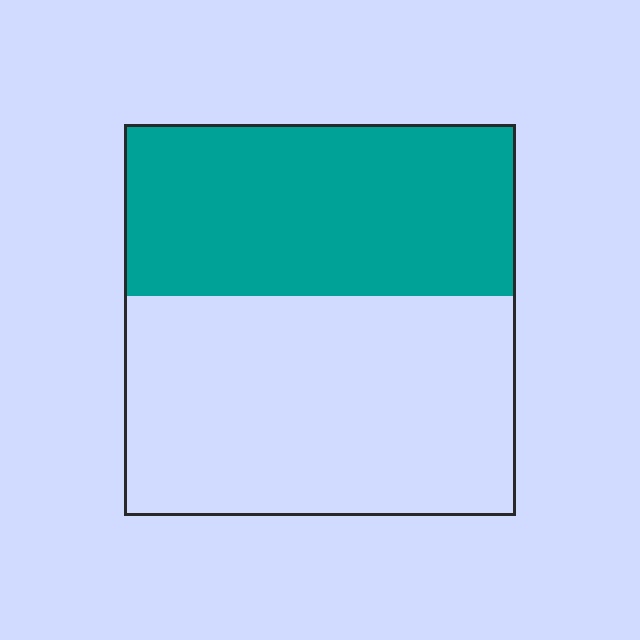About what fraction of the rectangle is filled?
About two fifths (2/5).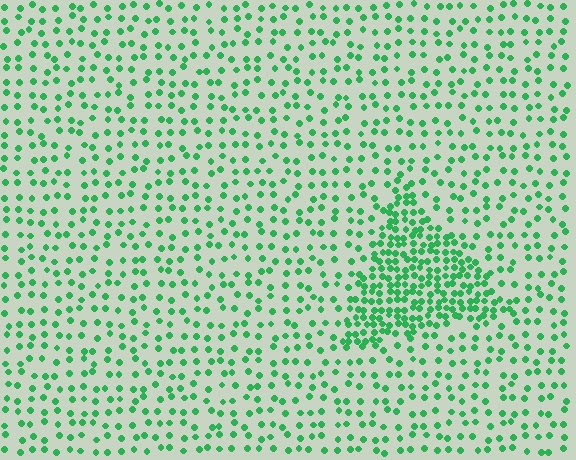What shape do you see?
I see a triangle.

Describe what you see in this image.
The image contains small green elements arranged at two different densities. A triangle-shaped region is visible where the elements are more densely packed than the surrounding area.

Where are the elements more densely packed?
The elements are more densely packed inside the triangle boundary.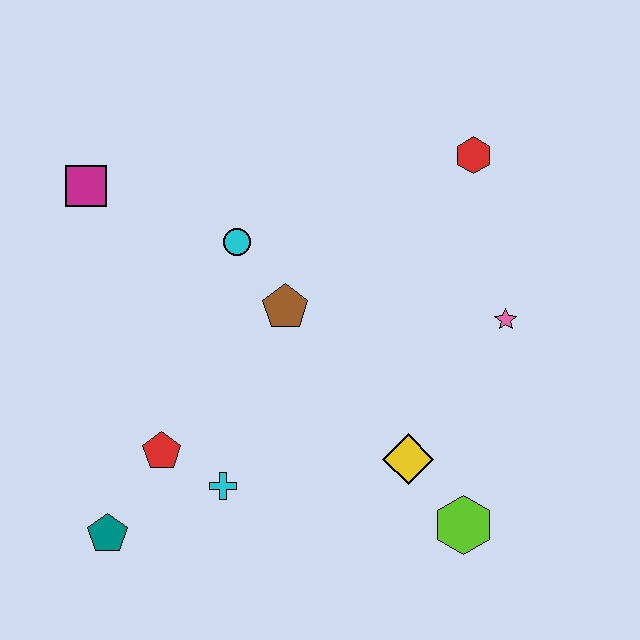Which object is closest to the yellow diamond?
The lime hexagon is closest to the yellow diamond.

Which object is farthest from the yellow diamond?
The magenta square is farthest from the yellow diamond.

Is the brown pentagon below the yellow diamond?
No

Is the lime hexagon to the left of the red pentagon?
No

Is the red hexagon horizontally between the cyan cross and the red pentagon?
No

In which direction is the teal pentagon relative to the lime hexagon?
The teal pentagon is to the left of the lime hexagon.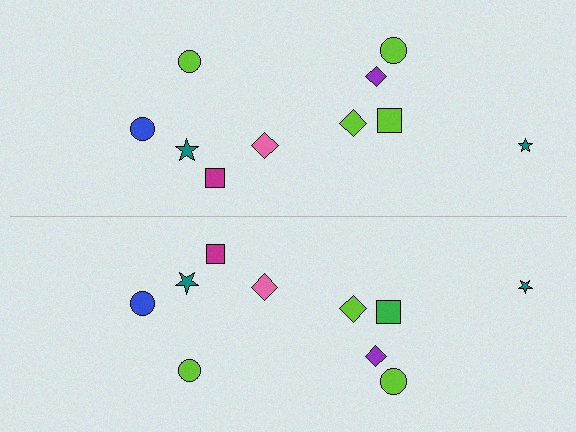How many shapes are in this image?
There are 20 shapes in this image.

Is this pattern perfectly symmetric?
No, the pattern is not perfectly symmetric. The green square on the bottom side breaks the symmetry — its mirror counterpart is lime.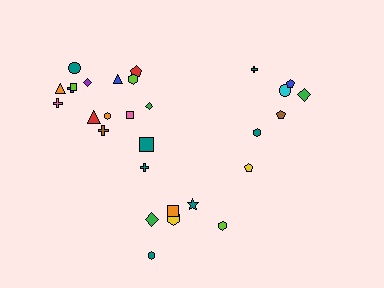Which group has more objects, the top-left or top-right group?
The top-left group.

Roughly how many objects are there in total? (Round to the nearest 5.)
Roughly 30 objects in total.